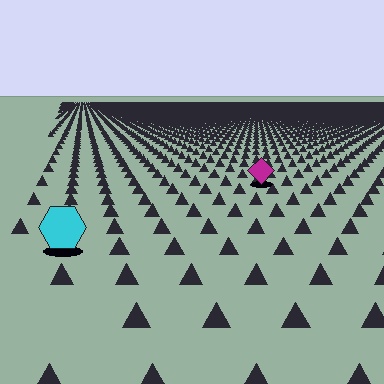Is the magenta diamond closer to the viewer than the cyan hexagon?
No. The cyan hexagon is closer — you can tell from the texture gradient: the ground texture is coarser near it.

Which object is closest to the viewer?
The cyan hexagon is closest. The texture marks near it are larger and more spread out.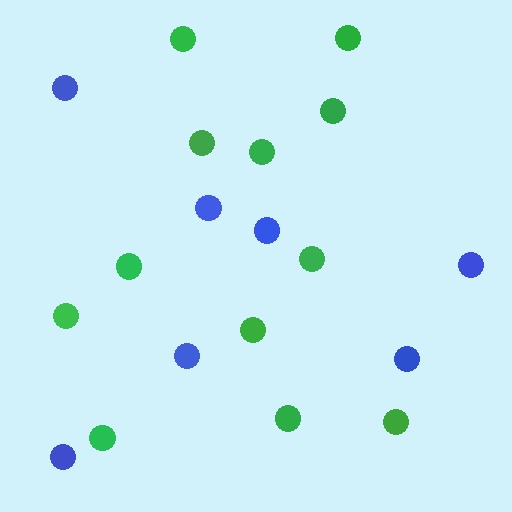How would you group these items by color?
There are 2 groups: one group of blue circles (7) and one group of green circles (12).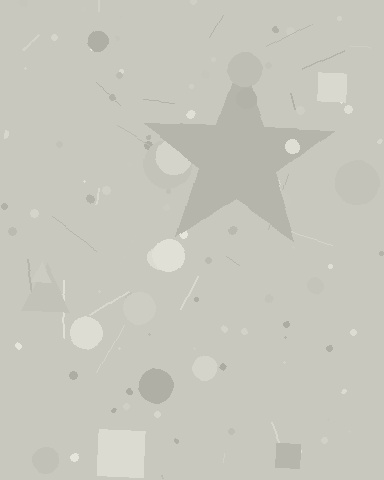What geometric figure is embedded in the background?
A star is embedded in the background.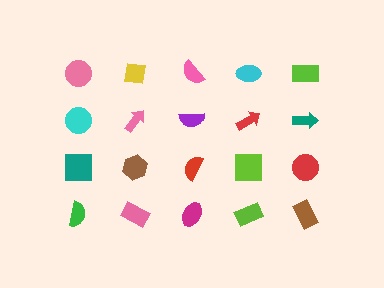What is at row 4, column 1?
A green semicircle.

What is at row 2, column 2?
A pink arrow.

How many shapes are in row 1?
5 shapes.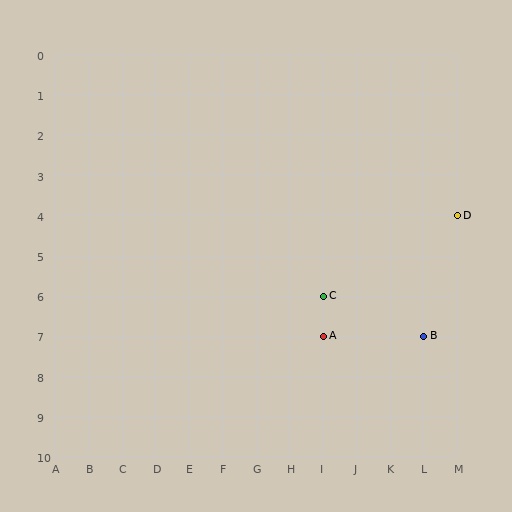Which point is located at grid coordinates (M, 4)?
Point D is at (M, 4).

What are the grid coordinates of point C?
Point C is at grid coordinates (I, 6).